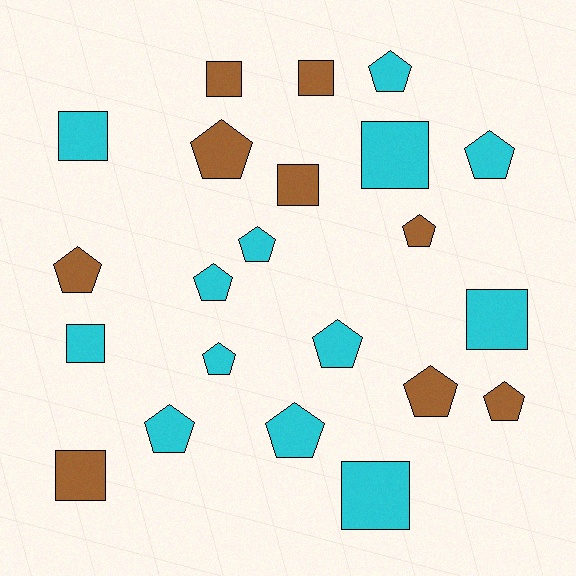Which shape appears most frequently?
Pentagon, with 13 objects.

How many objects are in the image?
There are 22 objects.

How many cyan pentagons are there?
There are 8 cyan pentagons.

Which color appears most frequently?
Cyan, with 13 objects.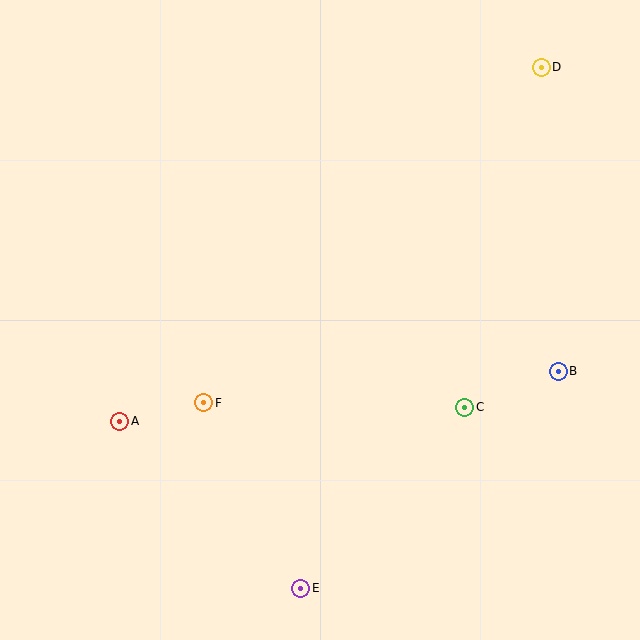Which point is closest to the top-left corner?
Point A is closest to the top-left corner.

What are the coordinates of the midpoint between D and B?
The midpoint between D and B is at (550, 219).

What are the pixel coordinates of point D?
Point D is at (541, 67).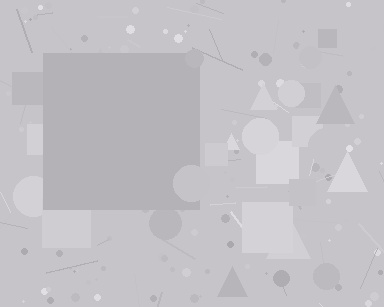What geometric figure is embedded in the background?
A square is embedded in the background.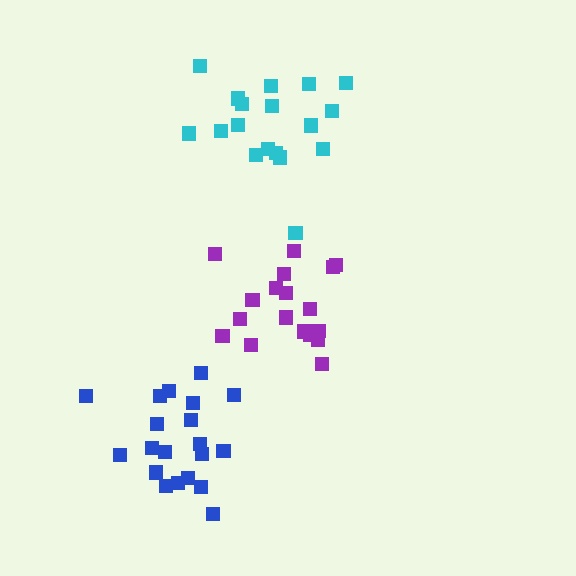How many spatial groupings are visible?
There are 3 spatial groupings.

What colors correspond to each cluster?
The clusters are colored: purple, cyan, blue.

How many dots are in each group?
Group 1: 18 dots, Group 2: 18 dots, Group 3: 20 dots (56 total).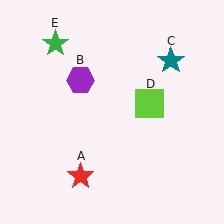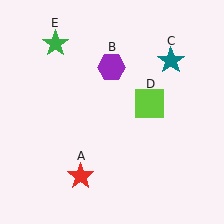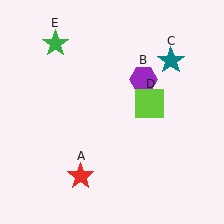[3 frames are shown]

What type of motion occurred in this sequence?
The purple hexagon (object B) rotated clockwise around the center of the scene.